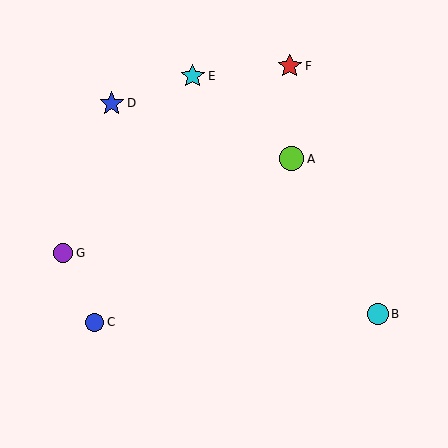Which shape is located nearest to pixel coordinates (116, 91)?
The blue star (labeled D) at (112, 103) is nearest to that location.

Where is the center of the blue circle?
The center of the blue circle is at (95, 322).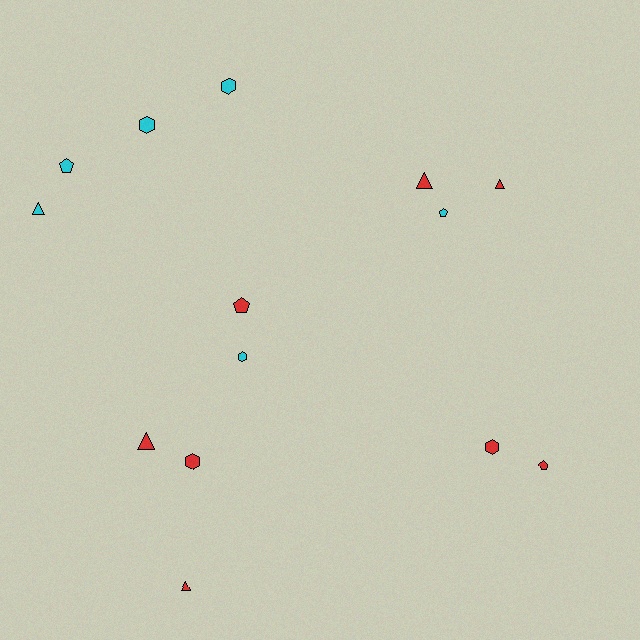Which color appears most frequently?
Red, with 8 objects.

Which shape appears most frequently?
Triangle, with 5 objects.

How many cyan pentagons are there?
There are 2 cyan pentagons.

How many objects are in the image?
There are 14 objects.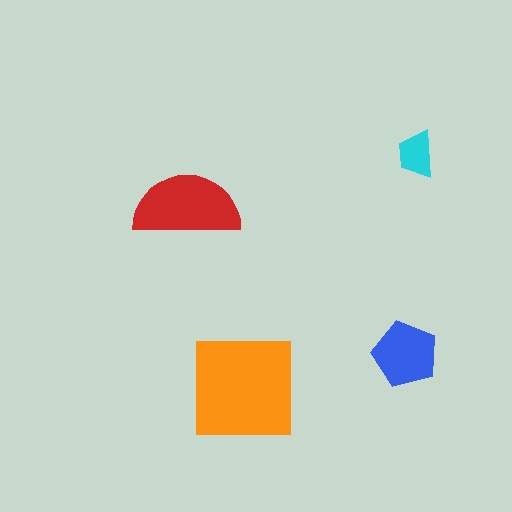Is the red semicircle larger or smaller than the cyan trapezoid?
Larger.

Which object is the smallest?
The cyan trapezoid.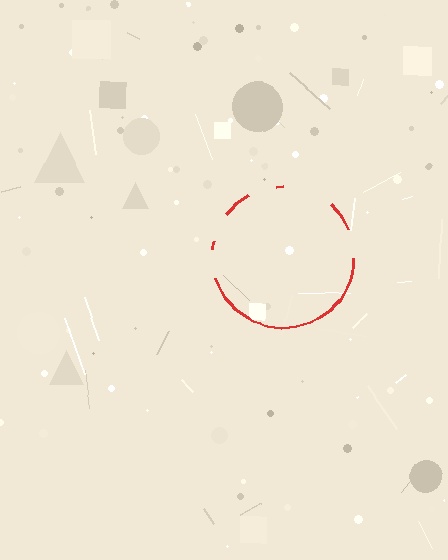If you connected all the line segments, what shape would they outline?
They would outline a circle.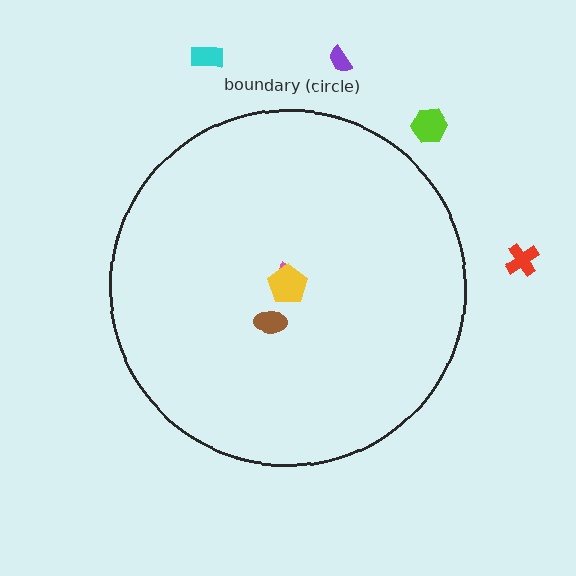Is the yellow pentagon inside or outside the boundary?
Inside.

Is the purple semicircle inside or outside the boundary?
Outside.